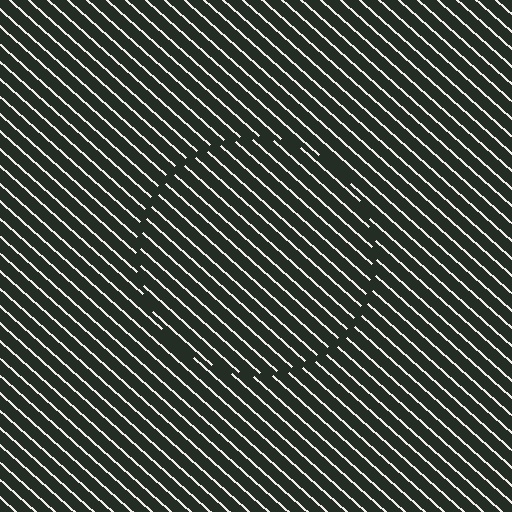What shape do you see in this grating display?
An illusory circle. The interior of the shape contains the same grating, shifted by half a period — the contour is defined by the phase discontinuity where line-ends from the inner and outer gratings abut.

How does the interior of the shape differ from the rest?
The interior of the shape contains the same grating, shifted by half a period — the contour is defined by the phase discontinuity where line-ends from the inner and outer gratings abut.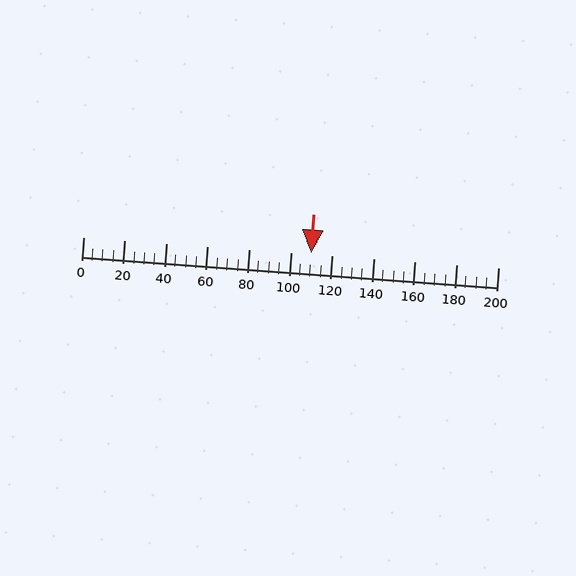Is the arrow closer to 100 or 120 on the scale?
The arrow is closer to 120.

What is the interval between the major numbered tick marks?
The major tick marks are spaced 20 units apart.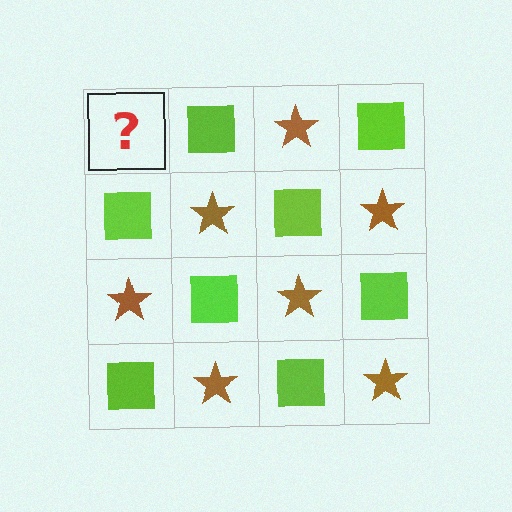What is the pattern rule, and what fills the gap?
The rule is that it alternates brown star and lime square in a checkerboard pattern. The gap should be filled with a brown star.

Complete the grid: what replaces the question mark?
The question mark should be replaced with a brown star.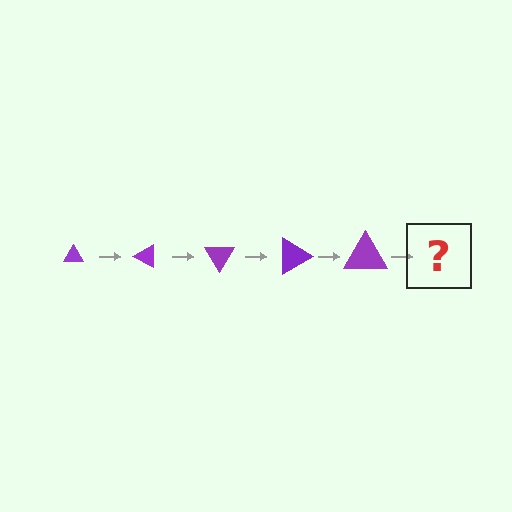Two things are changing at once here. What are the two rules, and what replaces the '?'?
The two rules are that the triangle grows larger each step and it rotates 30 degrees each step. The '?' should be a triangle, larger than the previous one and rotated 150 degrees from the start.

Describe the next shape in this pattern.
It should be a triangle, larger than the previous one and rotated 150 degrees from the start.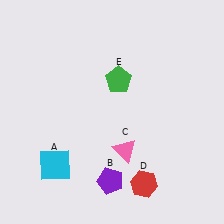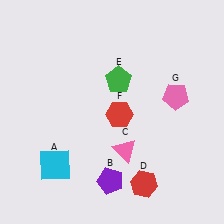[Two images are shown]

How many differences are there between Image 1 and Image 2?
There are 2 differences between the two images.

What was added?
A red hexagon (F), a pink pentagon (G) were added in Image 2.